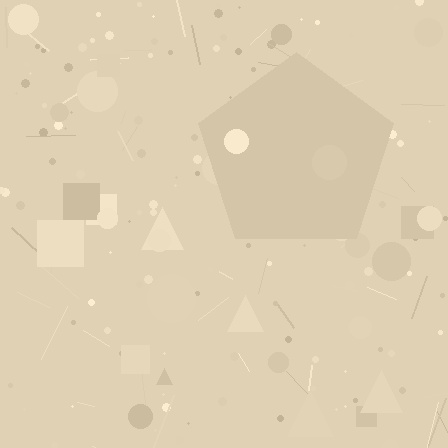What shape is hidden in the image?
A pentagon is hidden in the image.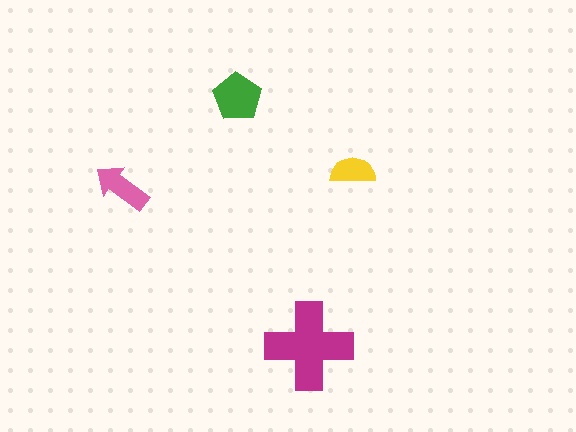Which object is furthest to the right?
The yellow semicircle is rightmost.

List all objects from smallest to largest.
The yellow semicircle, the pink arrow, the green pentagon, the magenta cross.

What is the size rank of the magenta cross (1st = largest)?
1st.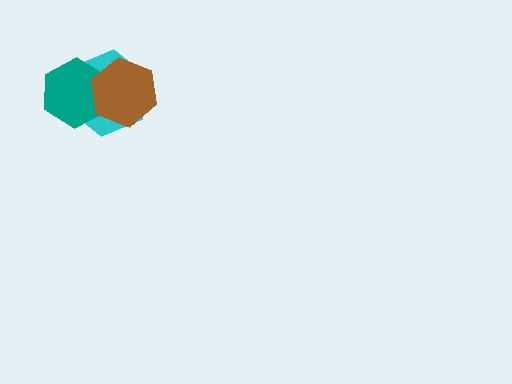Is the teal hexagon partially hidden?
Yes, it is partially covered by another shape.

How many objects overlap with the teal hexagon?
2 objects overlap with the teal hexagon.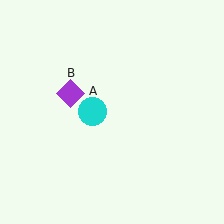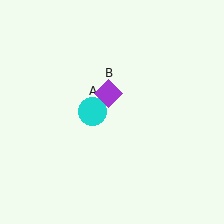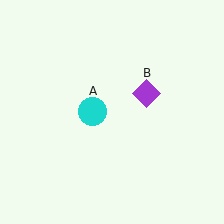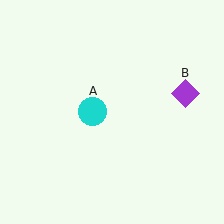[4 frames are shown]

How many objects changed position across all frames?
1 object changed position: purple diamond (object B).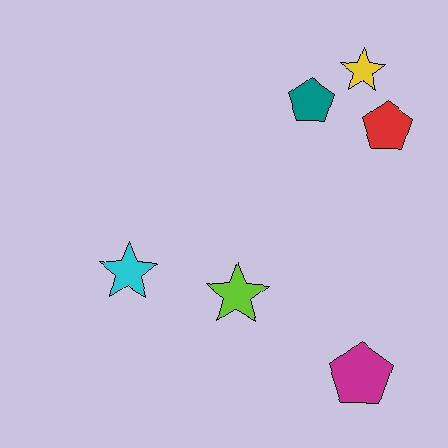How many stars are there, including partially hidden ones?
There are 3 stars.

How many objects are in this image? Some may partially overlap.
There are 6 objects.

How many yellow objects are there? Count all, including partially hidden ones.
There is 1 yellow object.